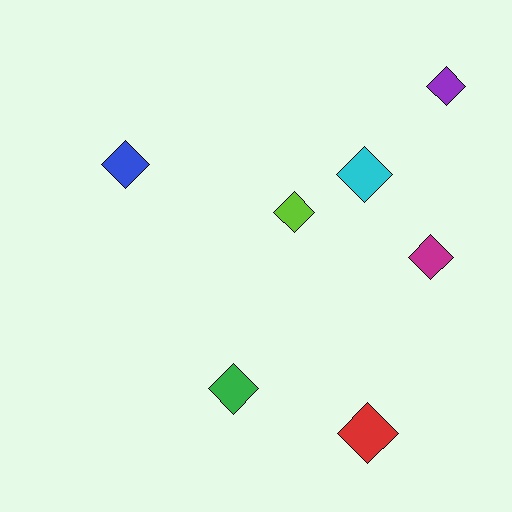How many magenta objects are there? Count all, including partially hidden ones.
There is 1 magenta object.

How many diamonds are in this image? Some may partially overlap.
There are 7 diamonds.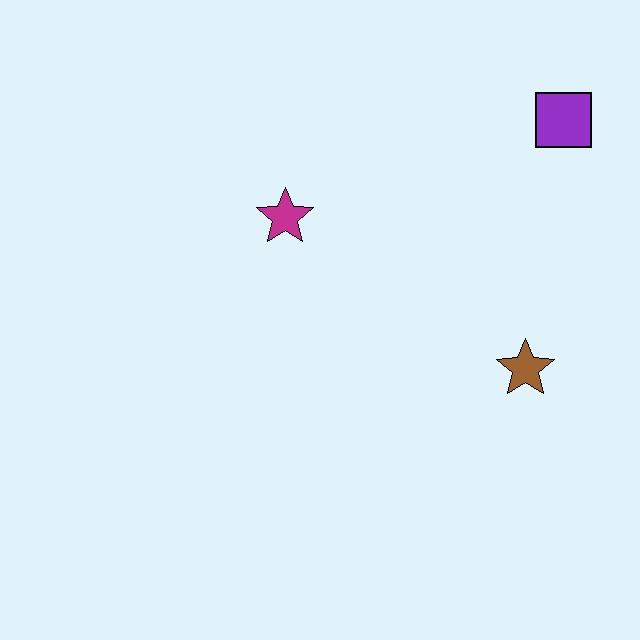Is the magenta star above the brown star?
Yes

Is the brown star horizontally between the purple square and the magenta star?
Yes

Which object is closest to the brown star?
The purple square is closest to the brown star.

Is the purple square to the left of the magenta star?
No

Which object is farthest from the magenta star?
The purple square is farthest from the magenta star.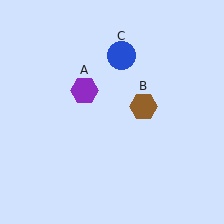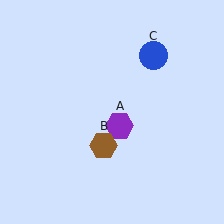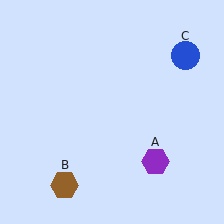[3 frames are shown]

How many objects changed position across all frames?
3 objects changed position: purple hexagon (object A), brown hexagon (object B), blue circle (object C).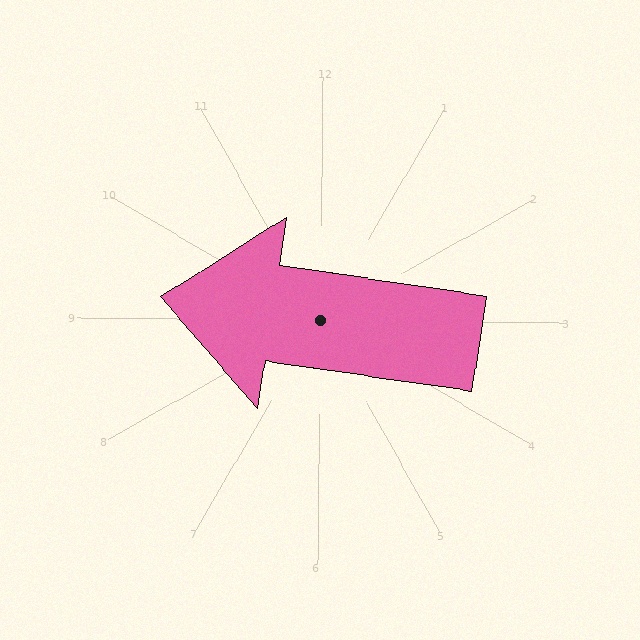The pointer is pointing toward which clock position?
Roughly 9 o'clock.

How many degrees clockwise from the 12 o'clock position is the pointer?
Approximately 278 degrees.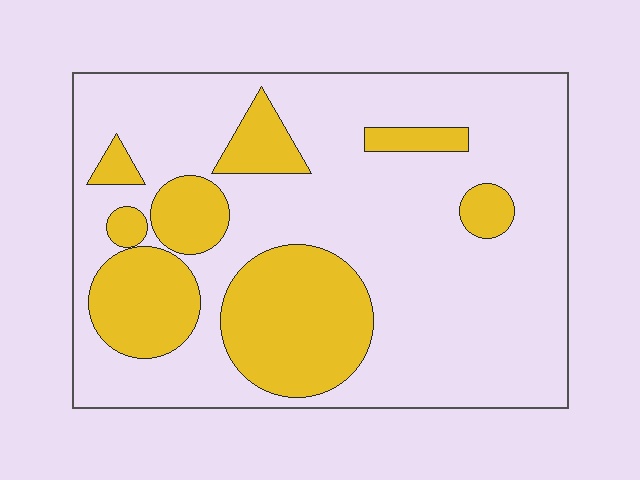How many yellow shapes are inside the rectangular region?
8.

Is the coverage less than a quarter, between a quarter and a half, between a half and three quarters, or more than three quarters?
Between a quarter and a half.